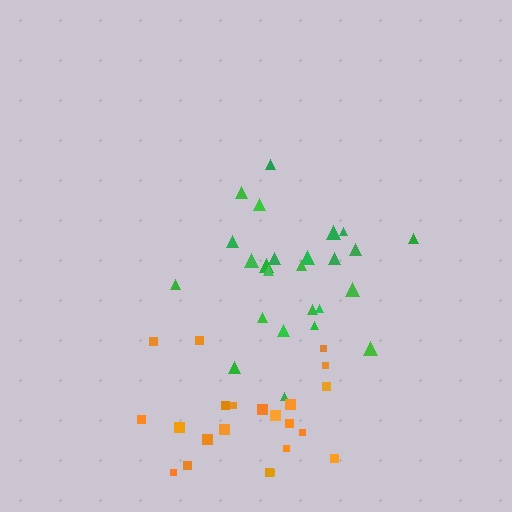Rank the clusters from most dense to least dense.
green, orange.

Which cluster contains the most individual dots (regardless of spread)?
Green (25).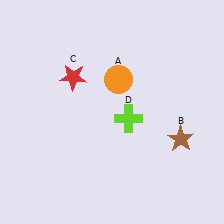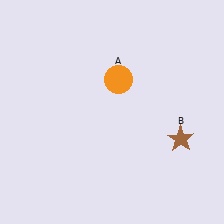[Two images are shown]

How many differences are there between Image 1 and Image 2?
There are 2 differences between the two images.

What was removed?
The lime cross (D), the red star (C) were removed in Image 2.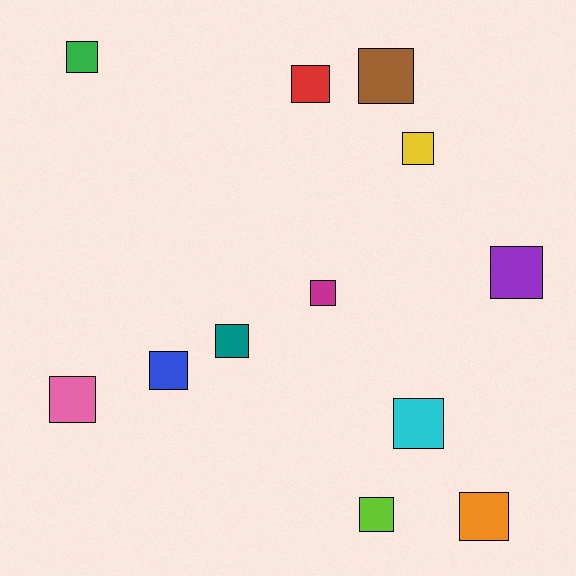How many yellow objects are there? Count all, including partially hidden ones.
There is 1 yellow object.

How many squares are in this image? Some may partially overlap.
There are 12 squares.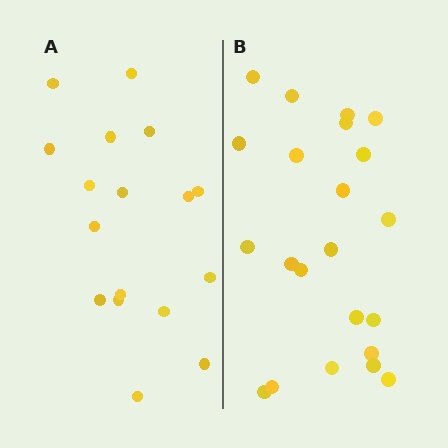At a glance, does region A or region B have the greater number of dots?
Region B (the right region) has more dots.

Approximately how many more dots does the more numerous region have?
Region B has about 5 more dots than region A.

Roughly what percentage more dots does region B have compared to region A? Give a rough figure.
About 30% more.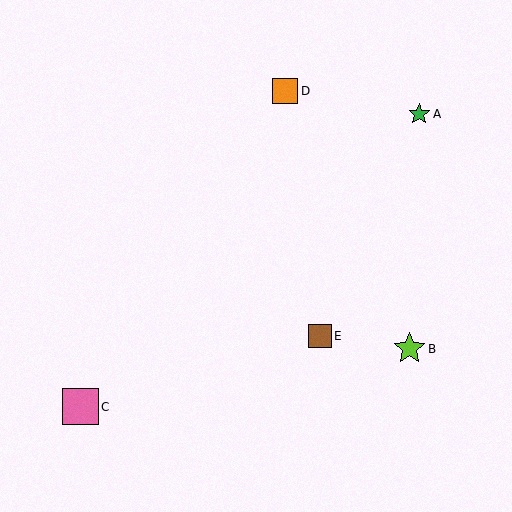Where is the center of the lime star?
The center of the lime star is at (410, 349).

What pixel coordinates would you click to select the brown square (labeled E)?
Click at (320, 336) to select the brown square E.